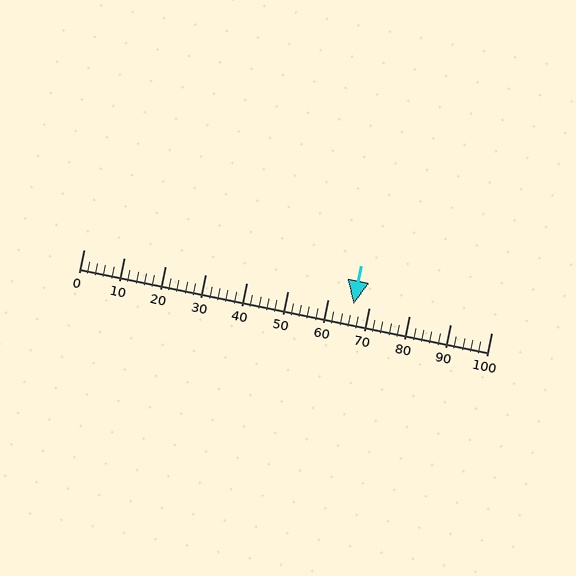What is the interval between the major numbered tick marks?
The major tick marks are spaced 10 units apart.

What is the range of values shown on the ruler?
The ruler shows values from 0 to 100.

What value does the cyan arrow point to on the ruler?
The cyan arrow points to approximately 66.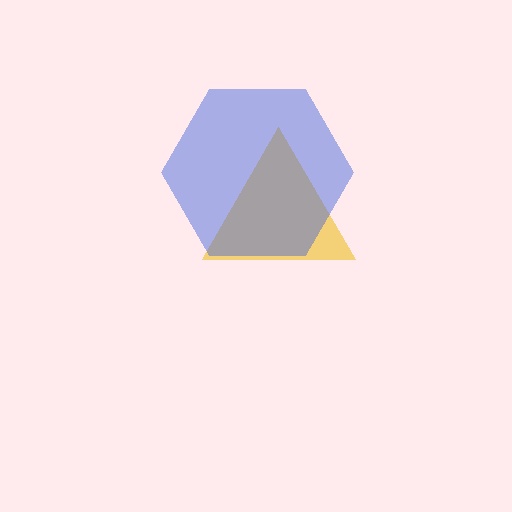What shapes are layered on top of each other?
The layered shapes are: a yellow triangle, a blue hexagon.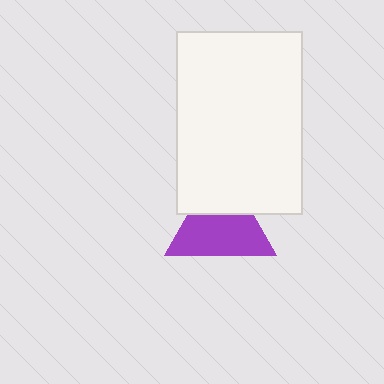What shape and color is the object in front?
The object in front is a white rectangle.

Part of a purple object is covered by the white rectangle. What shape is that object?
It is a triangle.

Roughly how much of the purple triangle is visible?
About half of it is visible (roughly 65%).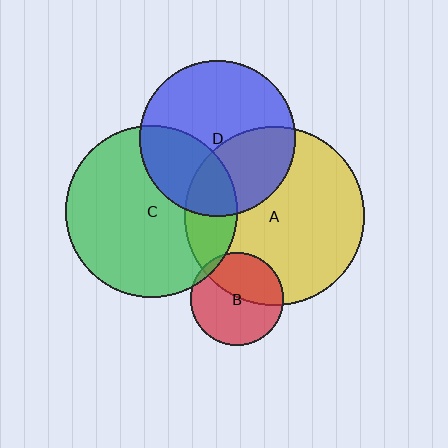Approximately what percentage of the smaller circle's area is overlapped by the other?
Approximately 20%.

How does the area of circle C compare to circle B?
Approximately 3.4 times.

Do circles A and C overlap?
Yes.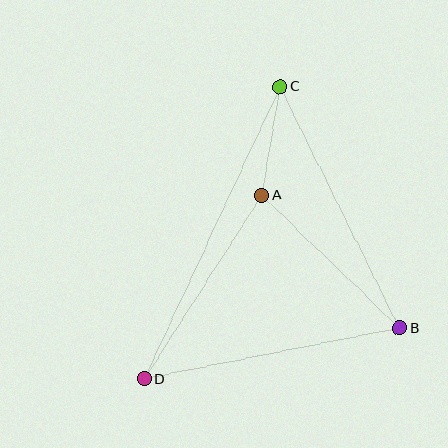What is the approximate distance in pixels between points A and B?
The distance between A and B is approximately 191 pixels.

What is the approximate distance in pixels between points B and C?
The distance between B and C is approximately 269 pixels.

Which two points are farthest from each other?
Points C and D are farthest from each other.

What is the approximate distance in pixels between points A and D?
The distance between A and D is approximately 218 pixels.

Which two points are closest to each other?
Points A and C are closest to each other.